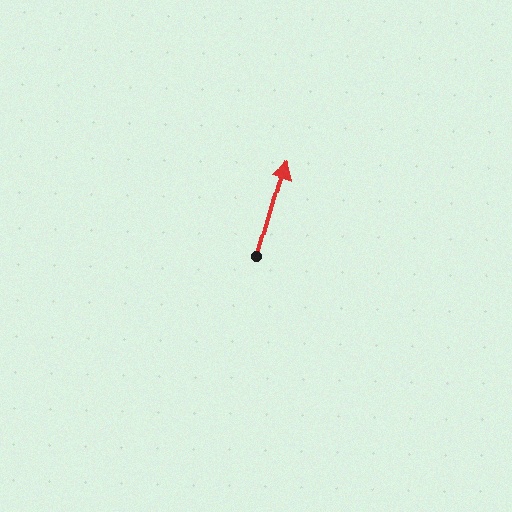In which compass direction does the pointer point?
North.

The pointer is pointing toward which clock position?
Roughly 1 o'clock.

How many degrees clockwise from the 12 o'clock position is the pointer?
Approximately 17 degrees.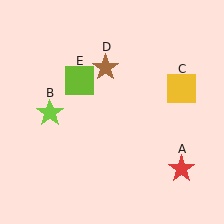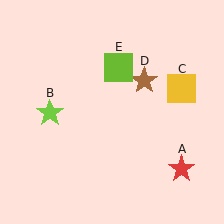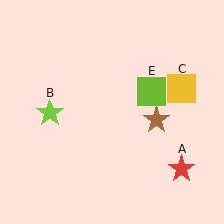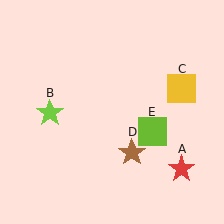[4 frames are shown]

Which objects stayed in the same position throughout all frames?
Red star (object A) and lime star (object B) and yellow square (object C) remained stationary.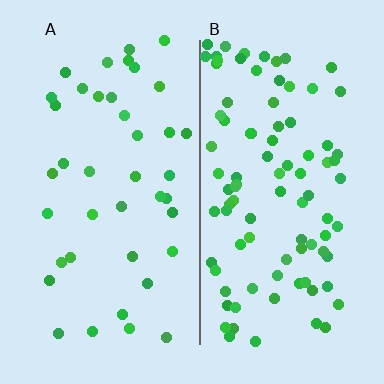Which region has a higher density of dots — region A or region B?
B (the right).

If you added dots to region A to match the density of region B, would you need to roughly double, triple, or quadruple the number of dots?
Approximately double.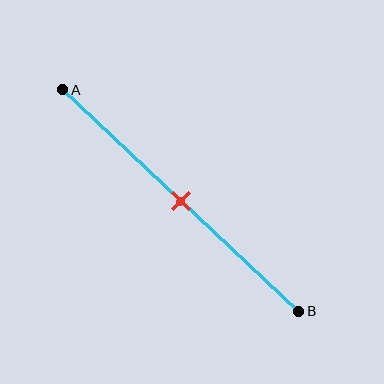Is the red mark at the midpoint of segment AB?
Yes, the mark is approximately at the midpoint.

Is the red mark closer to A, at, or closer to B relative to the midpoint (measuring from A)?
The red mark is approximately at the midpoint of segment AB.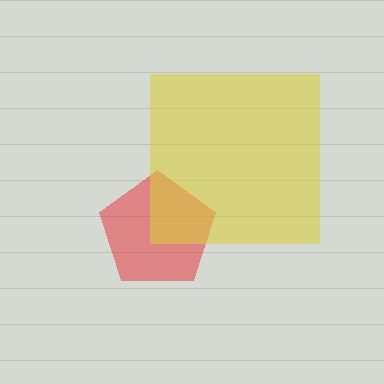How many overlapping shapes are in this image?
There are 2 overlapping shapes in the image.